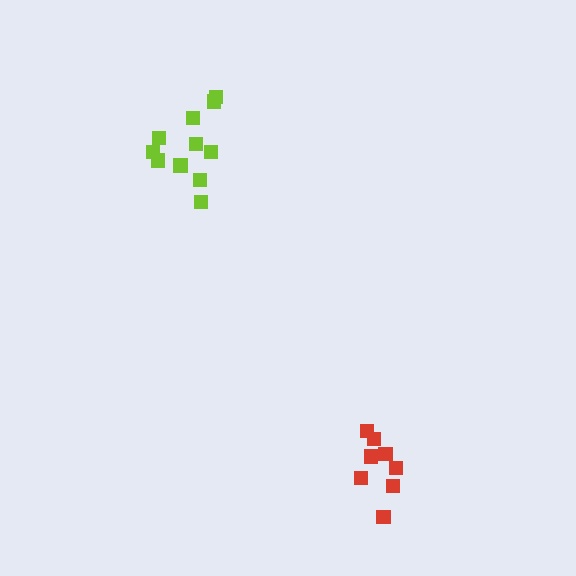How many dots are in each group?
Group 1: 11 dots, Group 2: 8 dots (19 total).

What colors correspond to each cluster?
The clusters are colored: lime, red.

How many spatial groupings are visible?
There are 2 spatial groupings.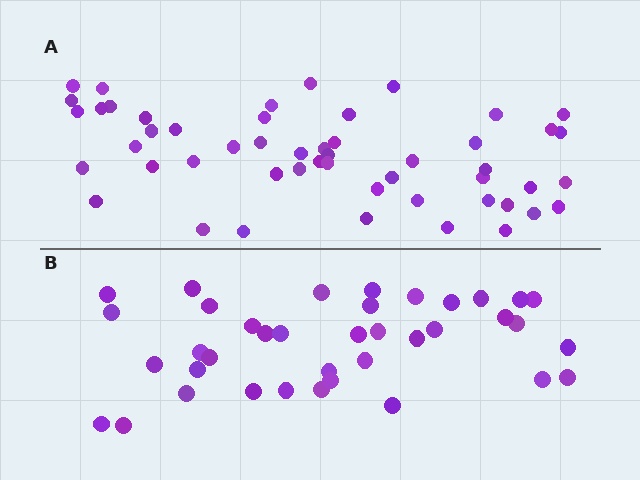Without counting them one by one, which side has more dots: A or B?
Region A (the top region) has more dots.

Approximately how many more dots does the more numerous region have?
Region A has approximately 15 more dots than region B.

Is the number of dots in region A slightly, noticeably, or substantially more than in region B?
Region A has noticeably more, but not dramatically so. The ratio is roughly 1.3 to 1.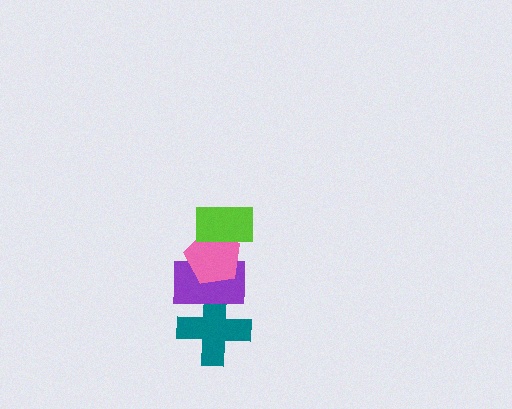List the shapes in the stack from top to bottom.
From top to bottom: the lime rectangle, the pink pentagon, the purple rectangle, the teal cross.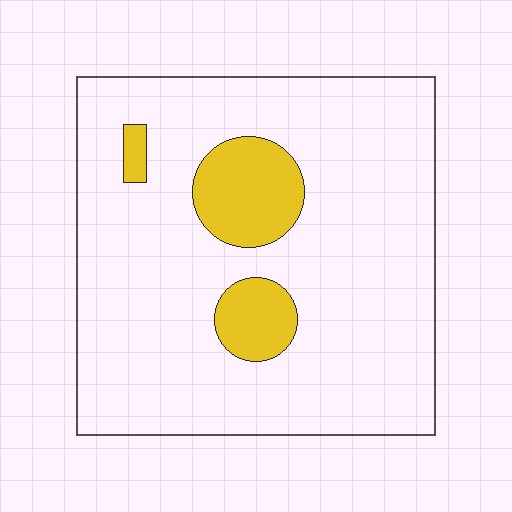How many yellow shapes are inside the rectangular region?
3.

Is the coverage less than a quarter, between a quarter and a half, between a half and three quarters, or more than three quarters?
Less than a quarter.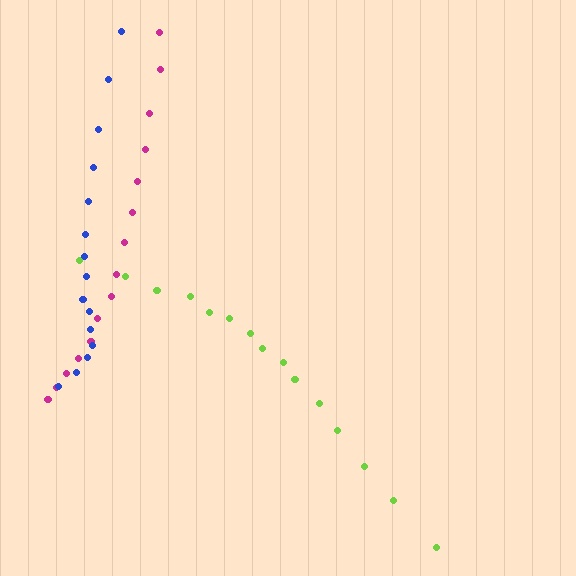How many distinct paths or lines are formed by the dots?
There are 3 distinct paths.